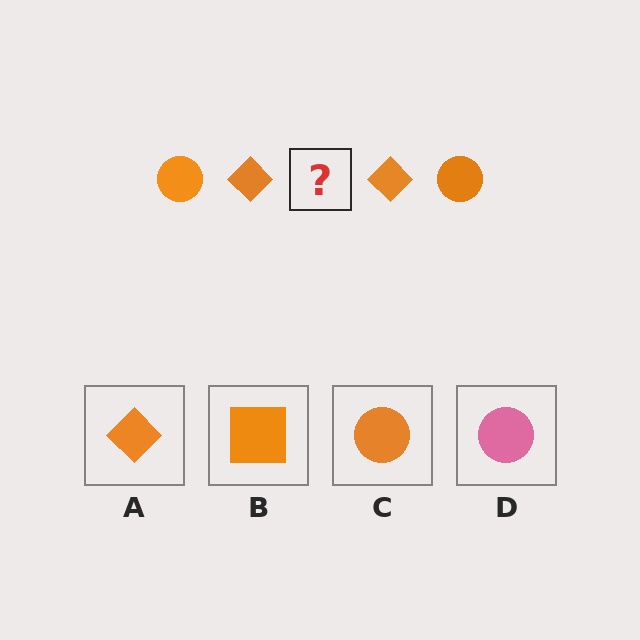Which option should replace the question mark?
Option C.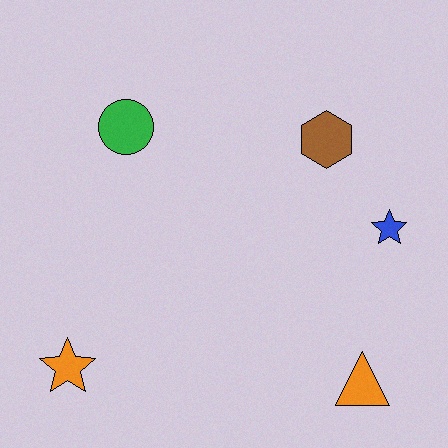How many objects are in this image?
There are 5 objects.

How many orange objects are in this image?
There are 2 orange objects.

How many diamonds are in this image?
There are no diamonds.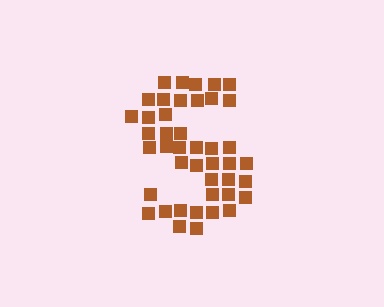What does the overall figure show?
The overall figure shows the letter S.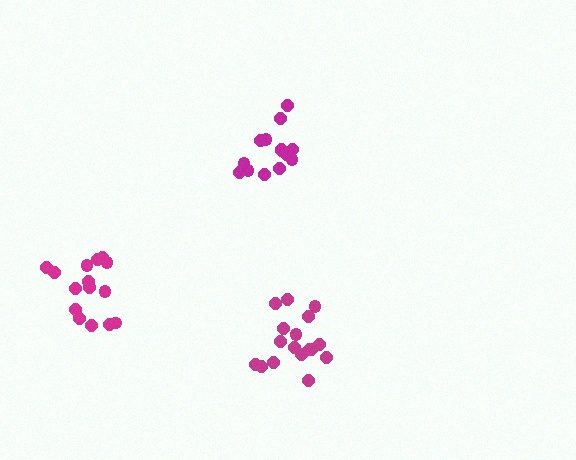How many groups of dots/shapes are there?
There are 3 groups.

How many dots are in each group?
Group 1: 17 dots, Group 2: 15 dots, Group 3: 15 dots (47 total).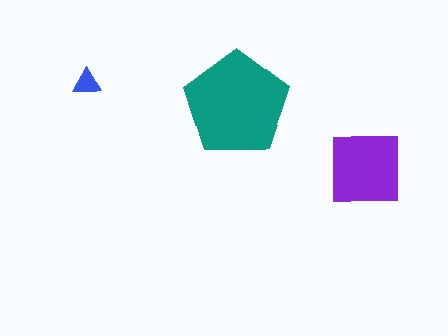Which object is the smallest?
The blue triangle.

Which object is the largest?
The teal pentagon.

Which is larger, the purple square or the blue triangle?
The purple square.